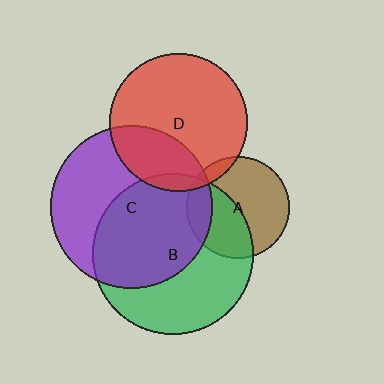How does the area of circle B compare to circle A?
Approximately 2.4 times.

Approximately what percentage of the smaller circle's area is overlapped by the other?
Approximately 45%.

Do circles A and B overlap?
Yes.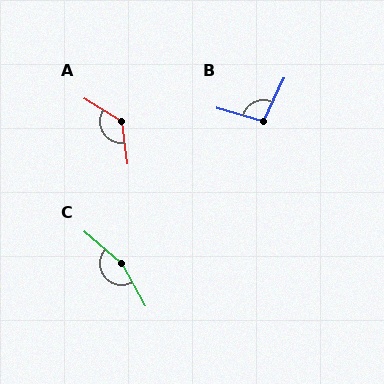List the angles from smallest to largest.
B (99°), A (130°), C (160°).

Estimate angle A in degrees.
Approximately 130 degrees.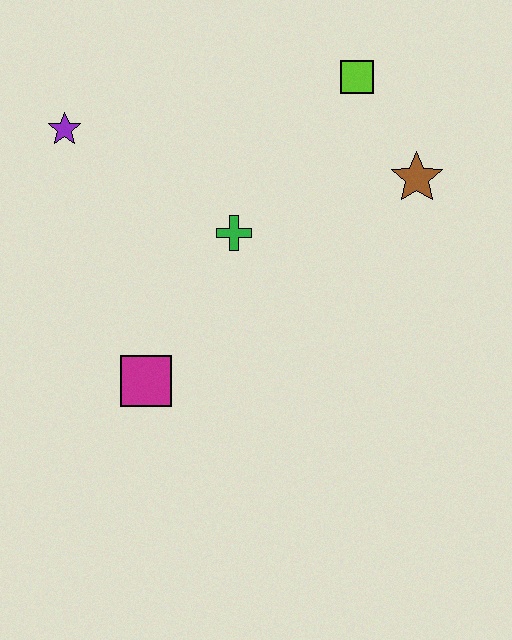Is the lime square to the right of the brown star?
No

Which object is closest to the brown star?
The lime square is closest to the brown star.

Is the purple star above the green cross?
Yes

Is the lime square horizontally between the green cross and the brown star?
Yes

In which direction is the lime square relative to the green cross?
The lime square is above the green cross.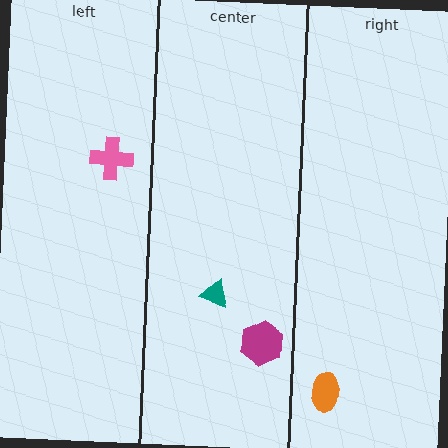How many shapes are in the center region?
2.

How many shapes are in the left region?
1.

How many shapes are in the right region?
1.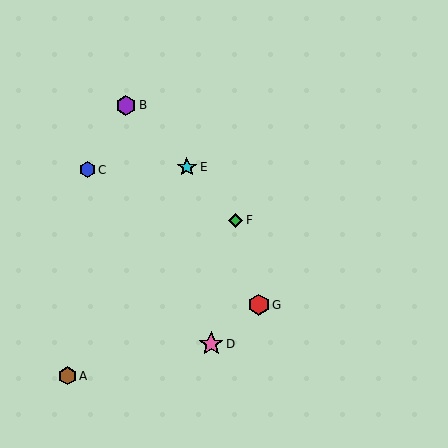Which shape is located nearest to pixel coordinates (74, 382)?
The brown hexagon (labeled A) at (67, 376) is nearest to that location.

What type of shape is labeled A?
Shape A is a brown hexagon.